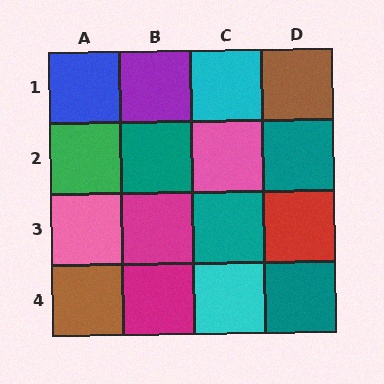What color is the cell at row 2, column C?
Pink.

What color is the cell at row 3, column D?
Red.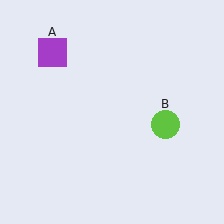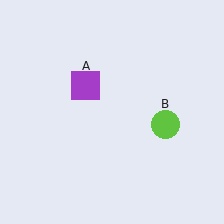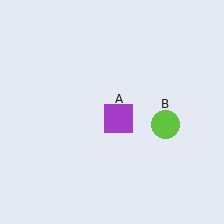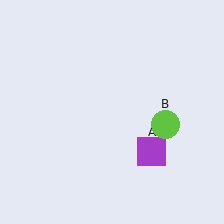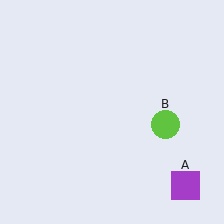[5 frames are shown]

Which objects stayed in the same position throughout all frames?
Lime circle (object B) remained stationary.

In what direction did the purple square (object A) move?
The purple square (object A) moved down and to the right.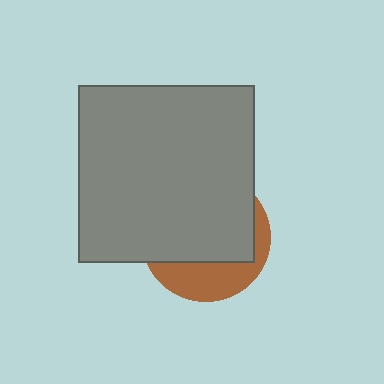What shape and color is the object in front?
The object in front is a gray square.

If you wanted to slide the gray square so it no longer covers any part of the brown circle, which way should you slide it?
Slide it up — that is the most direct way to separate the two shapes.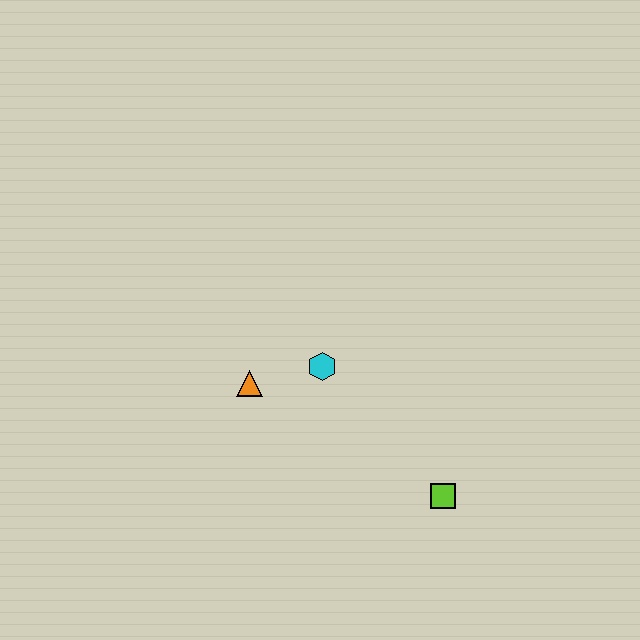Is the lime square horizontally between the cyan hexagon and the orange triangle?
No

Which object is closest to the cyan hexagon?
The orange triangle is closest to the cyan hexagon.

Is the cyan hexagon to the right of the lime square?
No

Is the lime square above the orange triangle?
No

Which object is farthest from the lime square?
The orange triangle is farthest from the lime square.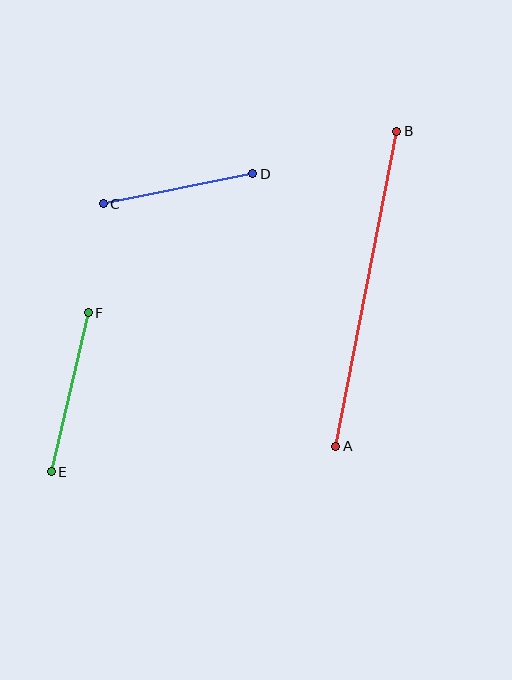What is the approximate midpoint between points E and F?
The midpoint is at approximately (70, 392) pixels.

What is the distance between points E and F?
The distance is approximately 163 pixels.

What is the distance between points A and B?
The distance is approximately 320 pixels.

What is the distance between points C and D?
The distance is approximately 153 pixels.